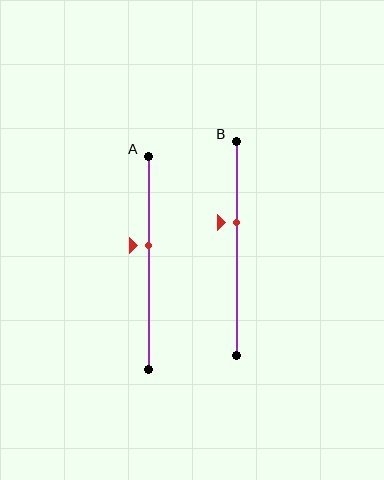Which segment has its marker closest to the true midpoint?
Segment A has its marker closest to the true midpoint.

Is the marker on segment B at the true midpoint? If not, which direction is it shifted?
No, the marker on segment B is shifted upward by about 12% of the segment length.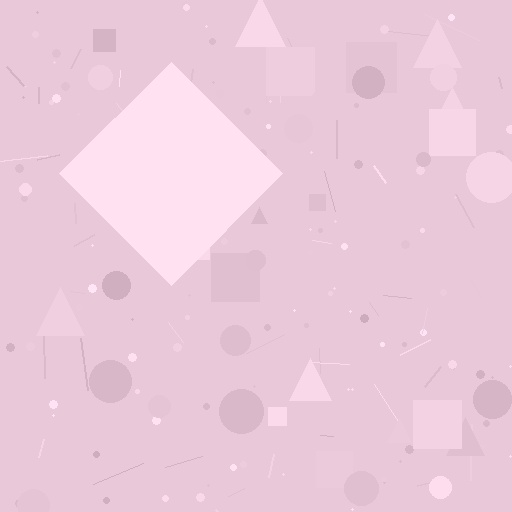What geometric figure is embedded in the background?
A diamond is embedded in the background.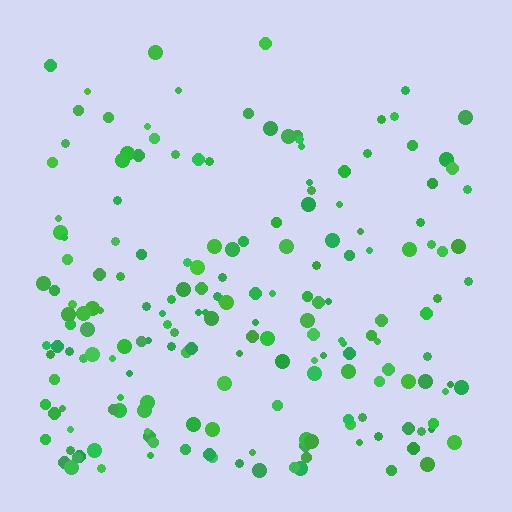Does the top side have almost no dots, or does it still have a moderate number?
Still a moderate number, just noticeably fewer than the bottom.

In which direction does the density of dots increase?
From top to bottom, with the bottom side densest.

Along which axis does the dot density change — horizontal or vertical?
Vertical.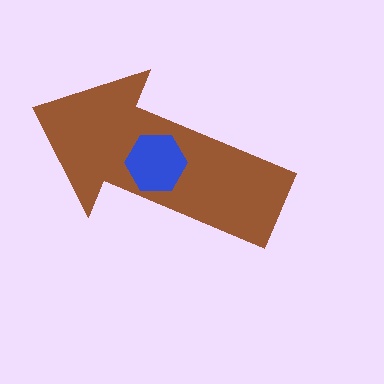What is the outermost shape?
The brown arrow.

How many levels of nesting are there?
2.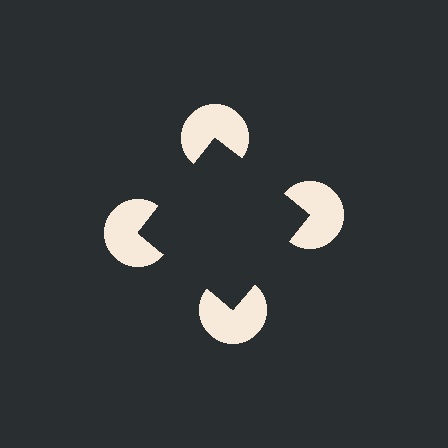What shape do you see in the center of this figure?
An illusory square — its edges are inferred from the aligned wedge cuts in the pac-man discs, not physically drawn.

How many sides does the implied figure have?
4 sides.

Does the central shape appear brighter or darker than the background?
It typically appears slightly darker than the background, even though no actual brightness change is drawn.